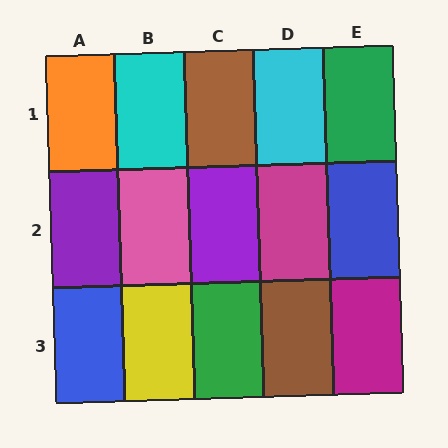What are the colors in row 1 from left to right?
Orange, cyan, brown, cyan, green.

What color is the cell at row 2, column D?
Magenta.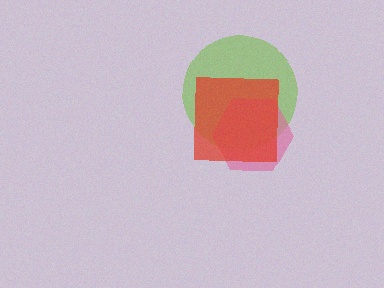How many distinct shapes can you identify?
There are 3 distinct shapes: a lime circle, a pink hexagon, a red square.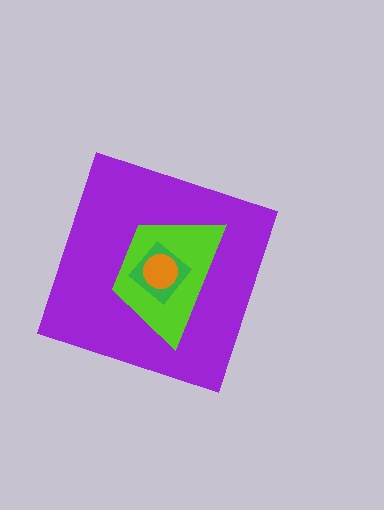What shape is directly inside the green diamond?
The orange circle.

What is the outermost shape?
The purple diamond.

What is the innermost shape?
The orange circle.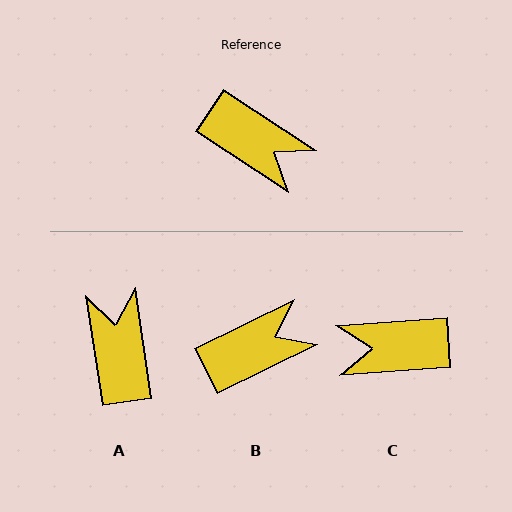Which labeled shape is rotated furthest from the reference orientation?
C, about 143 degrees away.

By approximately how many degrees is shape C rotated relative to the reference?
Approximately 143 degrees clockwise.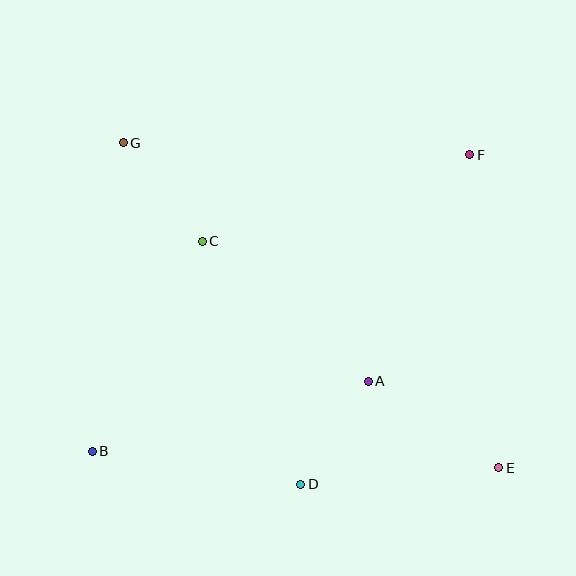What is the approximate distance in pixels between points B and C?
The distance between B and C is approximately 237 pixels.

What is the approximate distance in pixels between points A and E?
The distance between A and E is approximately 157 pixels.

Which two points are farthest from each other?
Points E and G are farthest from each other.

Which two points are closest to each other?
Points A and D are closest to each other.